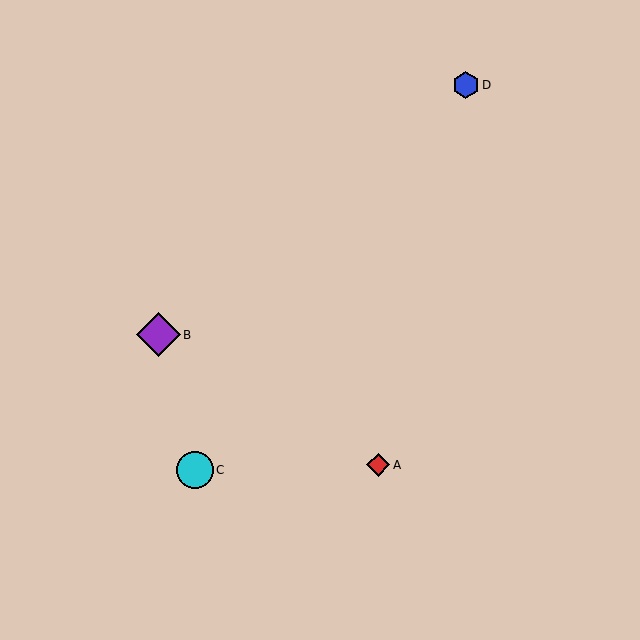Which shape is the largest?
The purple diamond (labeled B) is the largest.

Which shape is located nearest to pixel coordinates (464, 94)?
The blue hexagon (labeled D) at (466, 85) is nearest to that location.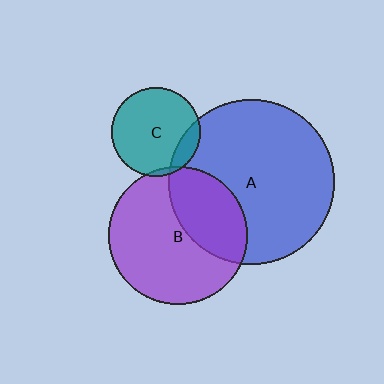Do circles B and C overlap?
Yes.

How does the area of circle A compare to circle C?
Approximately 3.4 times.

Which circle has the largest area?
Circle A (blue).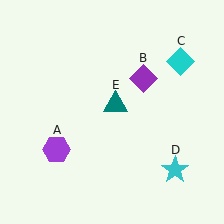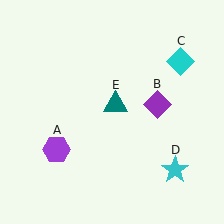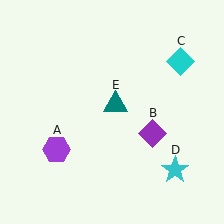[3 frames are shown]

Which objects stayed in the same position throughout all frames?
Purple hexagon (object A) and cyan diamond (object C) and cyan star (object D) and teal triangle (object E) remained stationary.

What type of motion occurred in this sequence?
The purple diamond (object B) rotated clockwise around the center of the scene.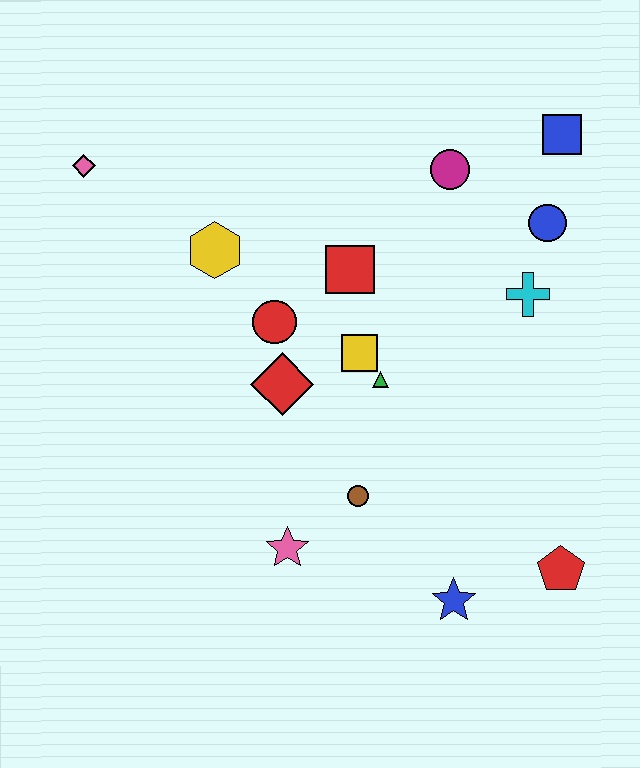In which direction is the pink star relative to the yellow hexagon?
The pink star is below the yellow hexagon.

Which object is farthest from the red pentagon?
The pink diamond is farthest from the red pentagon.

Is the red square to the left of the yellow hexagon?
No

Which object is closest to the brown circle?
The pink star is closest to the brown circle.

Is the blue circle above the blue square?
No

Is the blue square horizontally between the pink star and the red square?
No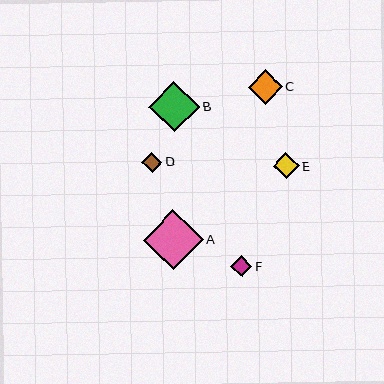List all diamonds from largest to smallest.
From largest to smallest: A, B, C, E, F, D.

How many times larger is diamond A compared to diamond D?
Diamond A is approximately 2.9 times the size of diamond D.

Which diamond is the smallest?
Diamond D is the smallest with a size of approximately 20 pixels.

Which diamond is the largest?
Diamond A is the largest with a size of approximately 59 pixels.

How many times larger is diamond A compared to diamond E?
Diamond A is approximately 2.3 times the size of diamond E.